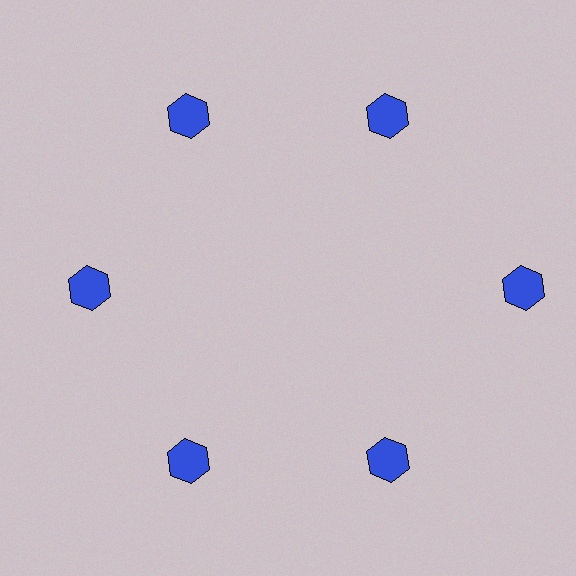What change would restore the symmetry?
The symmetry would be restored by moving it inward, back onto the ring so that all 6 hexagons sit at equal angles and equal distance from the center.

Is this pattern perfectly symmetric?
No. The 6 blue hexagons are arranged in a ring, but one element near the 3 o'clock position is pushed outward from the center, breaking the 6-fold rotational symmetry.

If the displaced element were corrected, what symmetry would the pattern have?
It would have 6-fold rotational symmetry — the pattern would map onto itself every 60 degrees.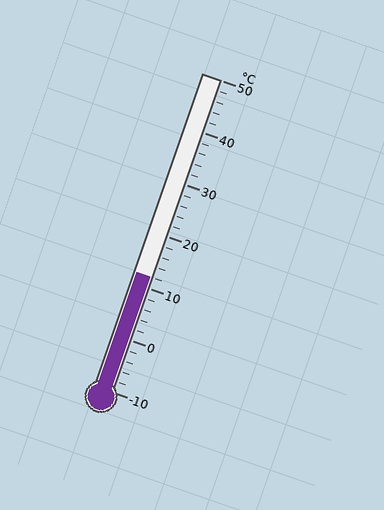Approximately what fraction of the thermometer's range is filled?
The thermometer is filled to approximately 35% of its range.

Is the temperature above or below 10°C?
The temperature is above 10°C.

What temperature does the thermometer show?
The thermometer shows approximately 12°C.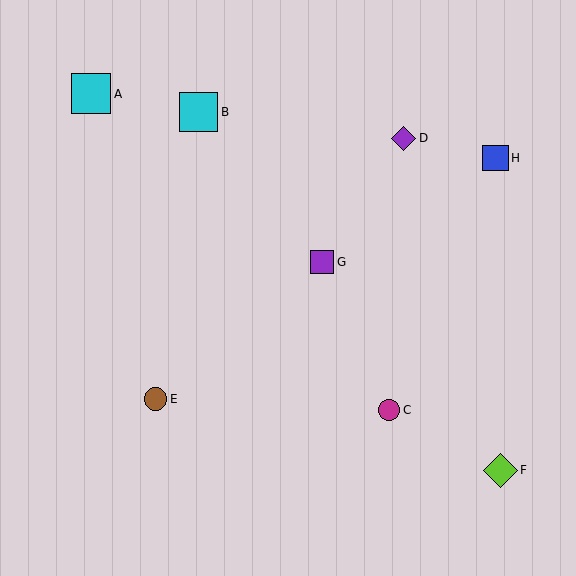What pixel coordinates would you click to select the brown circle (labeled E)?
Click at (156, 399) to select the brown circle E.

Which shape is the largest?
The cyan square (labeled A) is the largest.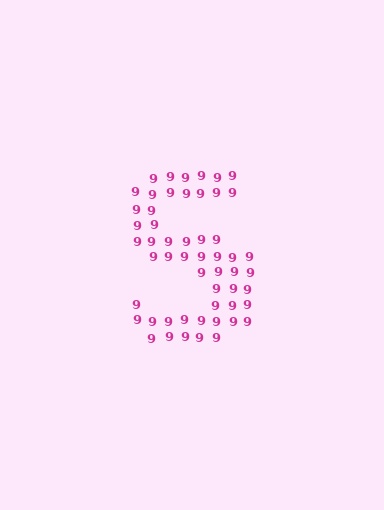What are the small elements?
The small elements are digit 9's.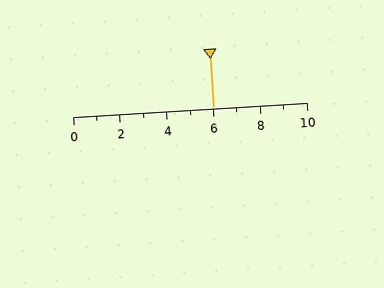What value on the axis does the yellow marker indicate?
The marker indicates approximately 6.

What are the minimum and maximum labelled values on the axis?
The axis runs from 0 to 10.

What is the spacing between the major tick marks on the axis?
The major ticks are spaced 2 apart.